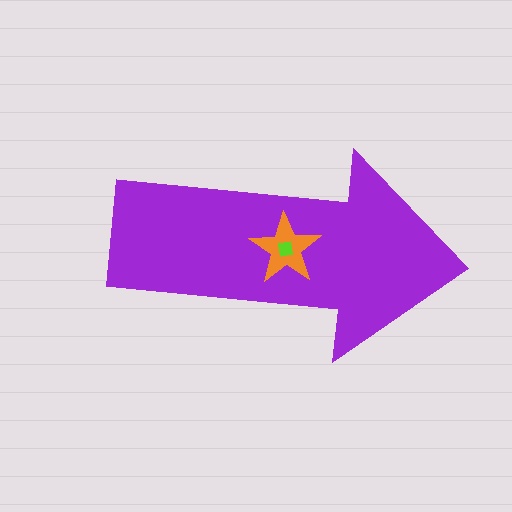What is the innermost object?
The lime square.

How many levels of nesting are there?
3.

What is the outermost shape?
The purple arrow.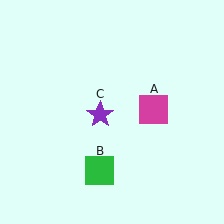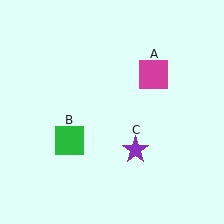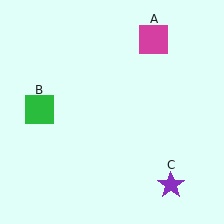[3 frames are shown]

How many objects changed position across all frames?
3 objects changed position: magenta square (object A), green square (object B), purple star (object C).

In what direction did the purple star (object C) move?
The purple star (object C) moved down and to the right.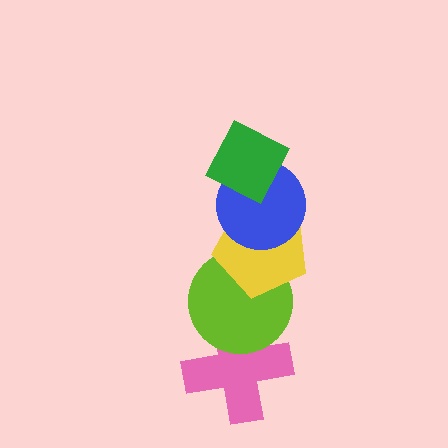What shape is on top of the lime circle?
The yellow pentagon is on top of the lime circle.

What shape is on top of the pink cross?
The lime circle is on top of the pink cross.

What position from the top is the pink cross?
The pink cross is 5th from the top.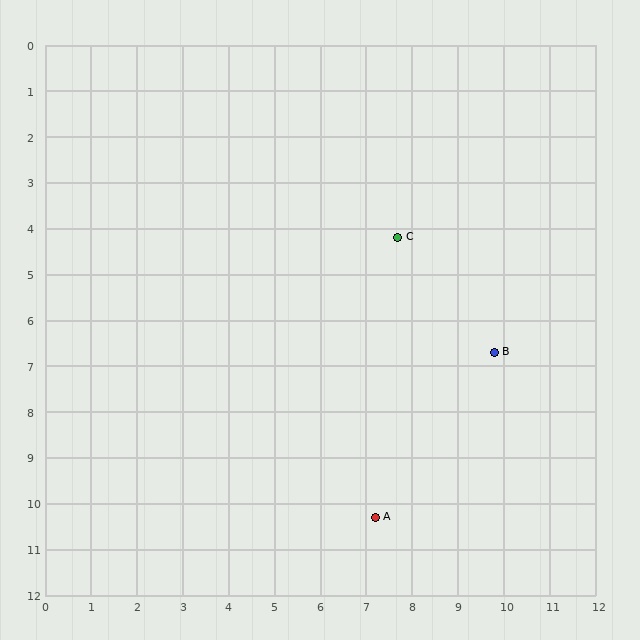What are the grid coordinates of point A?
Point A is at approximately (7.2, 10.3).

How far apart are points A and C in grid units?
Points A and C are about 6.1 grid units apart.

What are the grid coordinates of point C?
Point C is at approximately (7.7, 4.2).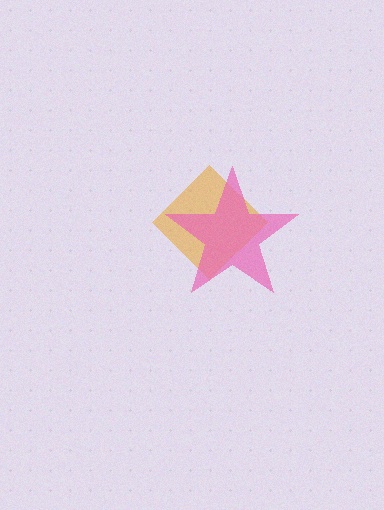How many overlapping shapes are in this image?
There are 2 overlapping shapes in the image.